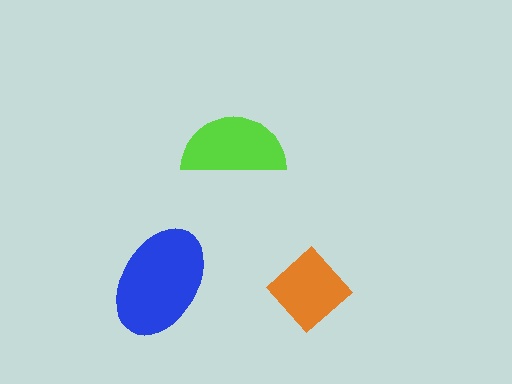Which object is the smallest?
The orange diamond.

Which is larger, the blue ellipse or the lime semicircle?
The blue ellipse.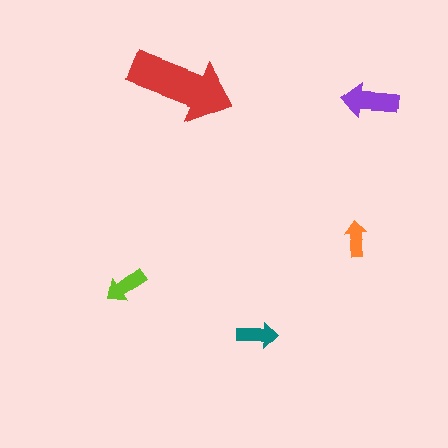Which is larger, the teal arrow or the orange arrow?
The teal one.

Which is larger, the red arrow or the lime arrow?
The red one.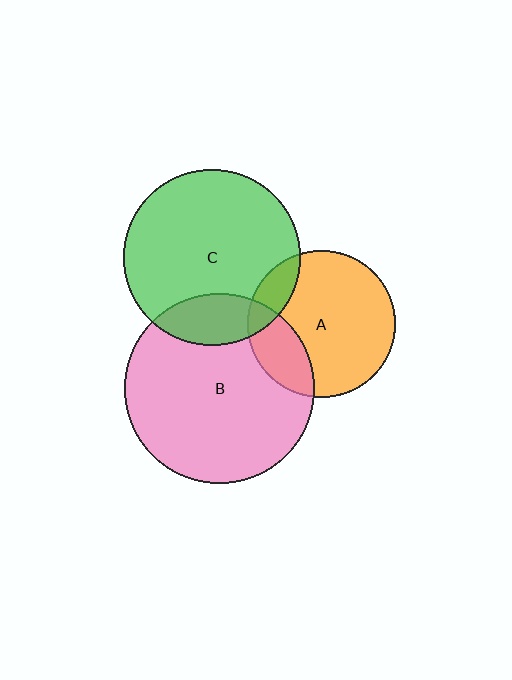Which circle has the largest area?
Circle B (pink).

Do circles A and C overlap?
Yes.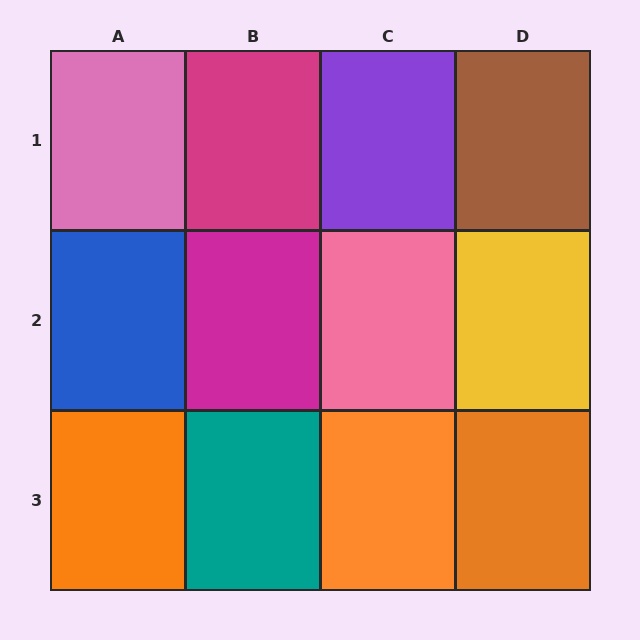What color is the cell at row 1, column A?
Pink.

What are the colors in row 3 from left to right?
Orange, teal, orange, orange.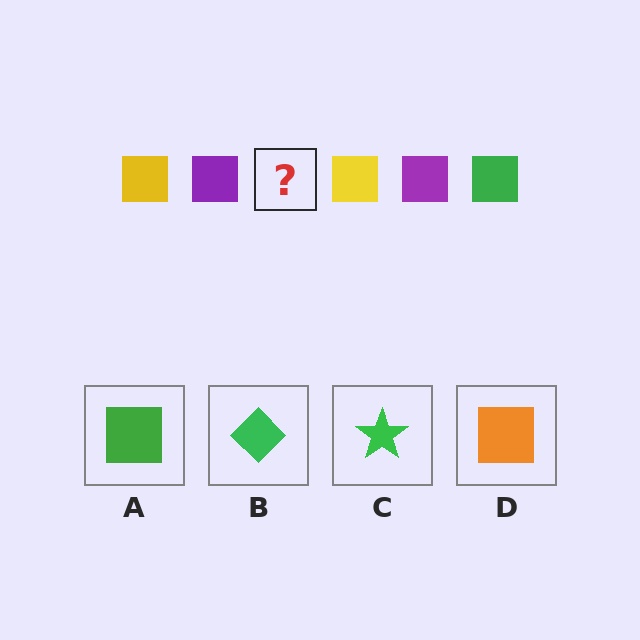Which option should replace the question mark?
Option A.